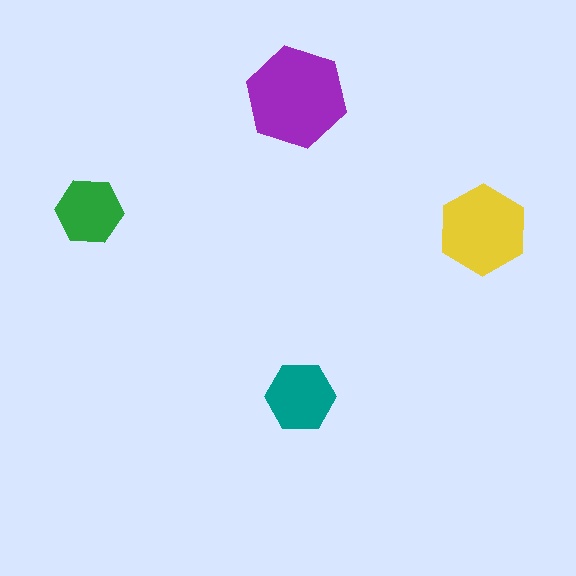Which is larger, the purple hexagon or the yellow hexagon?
The purple one.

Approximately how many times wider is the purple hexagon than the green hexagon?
About 1.5 times wider.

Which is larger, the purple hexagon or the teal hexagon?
The purple one.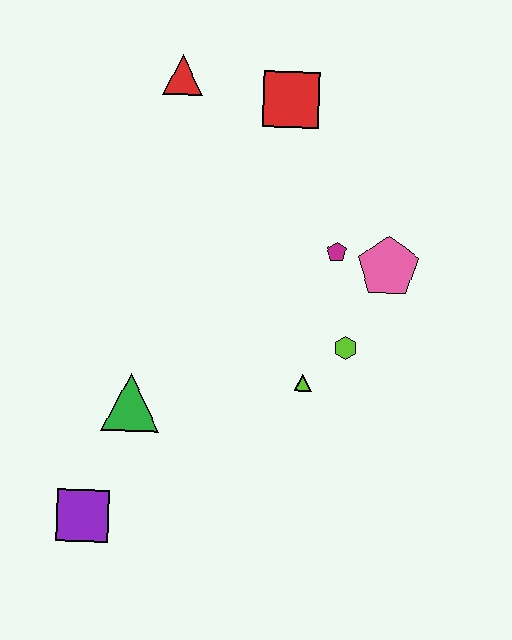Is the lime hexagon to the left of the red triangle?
No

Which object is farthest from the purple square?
The red square is farthest from the purple square.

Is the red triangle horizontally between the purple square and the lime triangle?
Yes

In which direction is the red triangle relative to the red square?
The red triangle is to the left of the red square.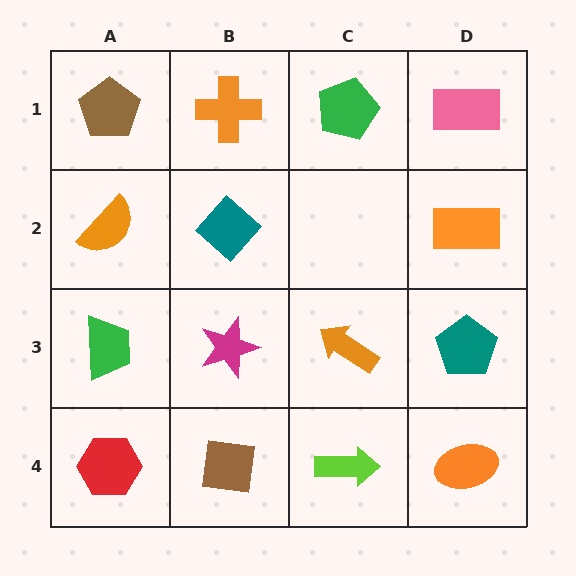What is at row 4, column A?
A red hexagon.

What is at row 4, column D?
An orange ellipse.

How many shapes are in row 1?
4 shapes.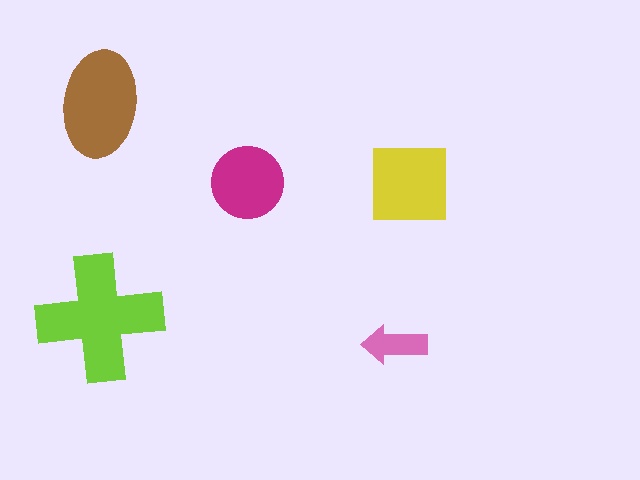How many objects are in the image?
There are 5 objects in the image.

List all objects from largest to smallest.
The lime cross, the brown ellipse, the yellow square, the magenta circle, the pink arrow.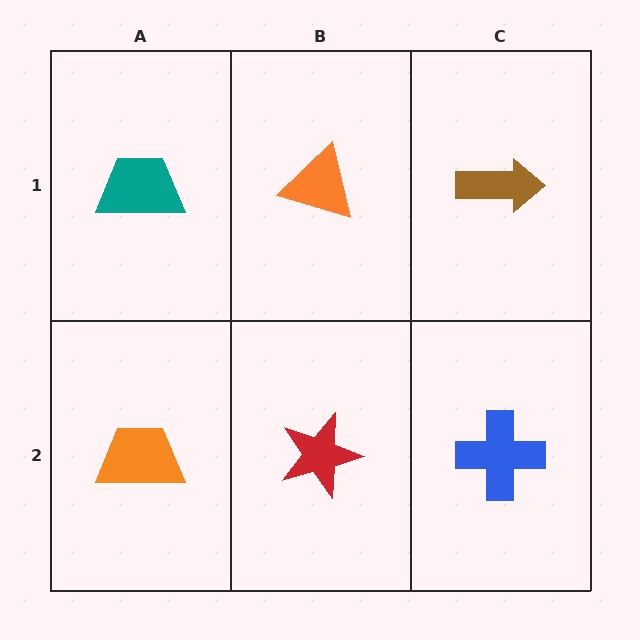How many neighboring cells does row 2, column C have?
2.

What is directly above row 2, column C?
A brown arrow.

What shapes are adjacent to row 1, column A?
An orange trapezoid (row 2, column A), an orange triangle (row 1, column B).